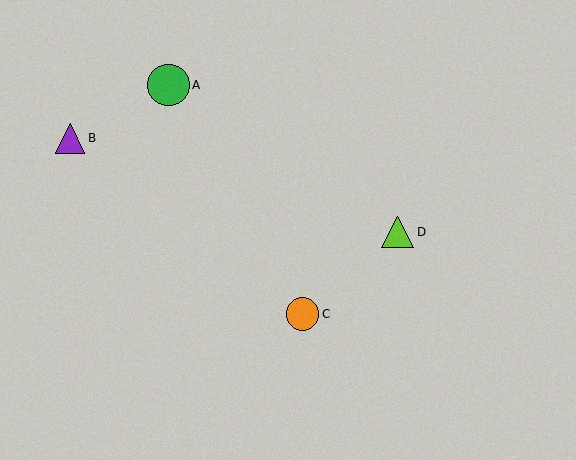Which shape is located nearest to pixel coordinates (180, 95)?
The green circle (labeled A) at (168, 85) is nearest to that location.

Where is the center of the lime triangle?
The center of the lime triangle is at (398, 232).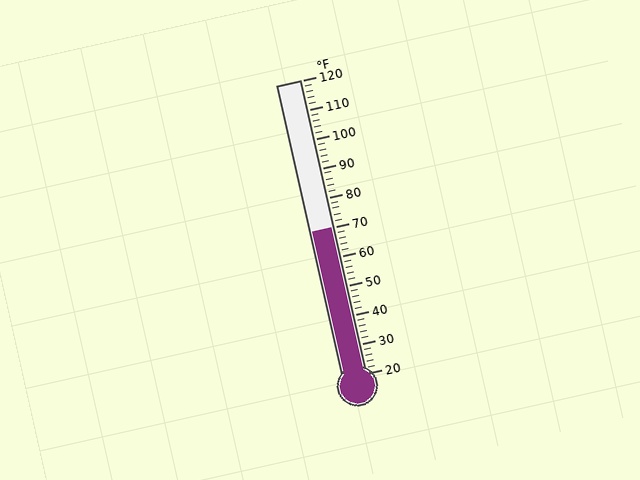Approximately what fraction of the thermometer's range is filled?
The thermometer is filled to approximately 50% of its range.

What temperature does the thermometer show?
The thermometer shows approximately 70°F.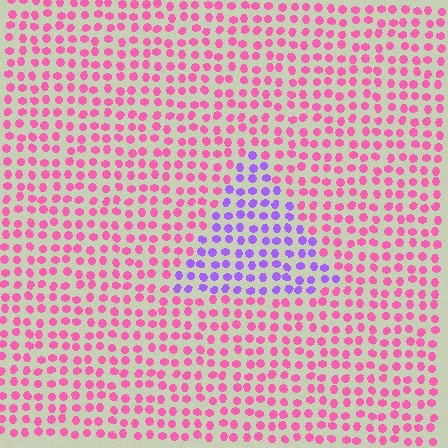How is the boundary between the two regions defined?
The boundary is defined purely by a slight shift in hue (about 60 degrees). Spacing, size, and orientation are identical on both sides.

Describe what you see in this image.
The image is filled with small pink elements in a uniform arrangement. A triangle-shaped region is visible where the elements are tinted to a slightly different hue, forming a subtle color boundary.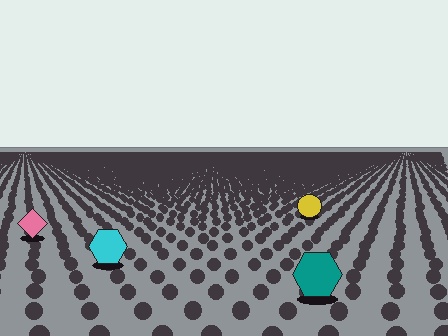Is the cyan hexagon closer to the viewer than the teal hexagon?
No. The teal hexagon is closer — you can tell from the texture gradient: the ground texture is coarser near it.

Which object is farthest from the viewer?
The yellow circle is farthest from the viewer. It appears smaller and the ground texture around it is denser.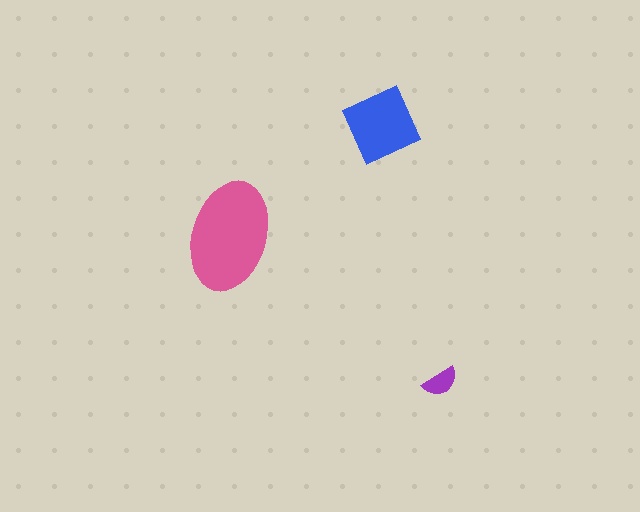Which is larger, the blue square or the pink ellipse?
The pink ellipse.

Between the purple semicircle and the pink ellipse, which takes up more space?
The pink ellipse.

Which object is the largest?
The pink ellipse.